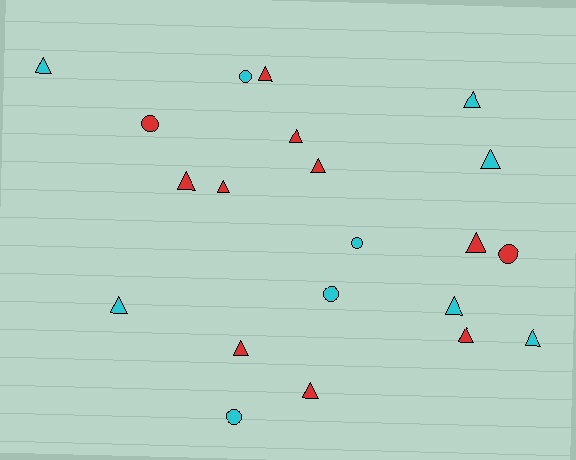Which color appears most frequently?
Red, with 11 objects.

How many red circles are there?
There are 2 red circles.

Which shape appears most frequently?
Triangle, with 15 objects.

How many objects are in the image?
There are 21 objects.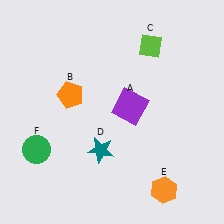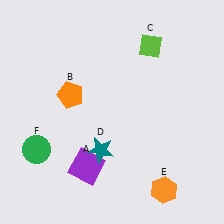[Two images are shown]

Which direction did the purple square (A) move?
The purple square (A) moved down.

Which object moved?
The purple square (A) moved down.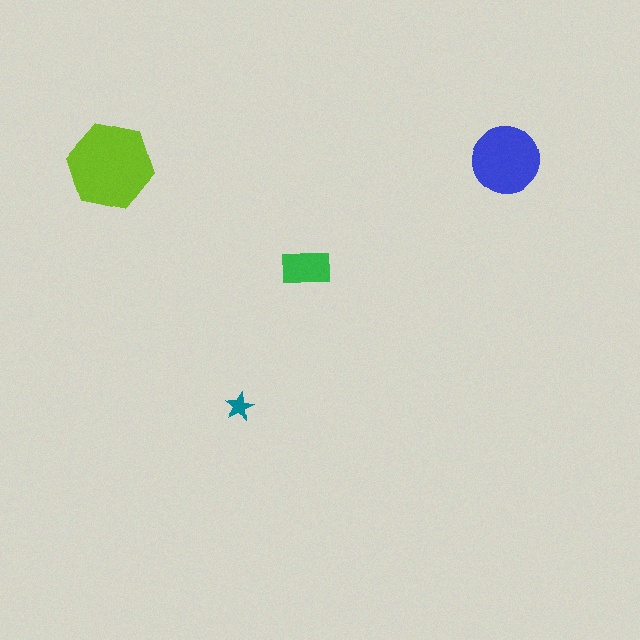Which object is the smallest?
The teal star.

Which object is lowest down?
The teal star is bottommost.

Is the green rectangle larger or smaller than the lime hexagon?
Smaller.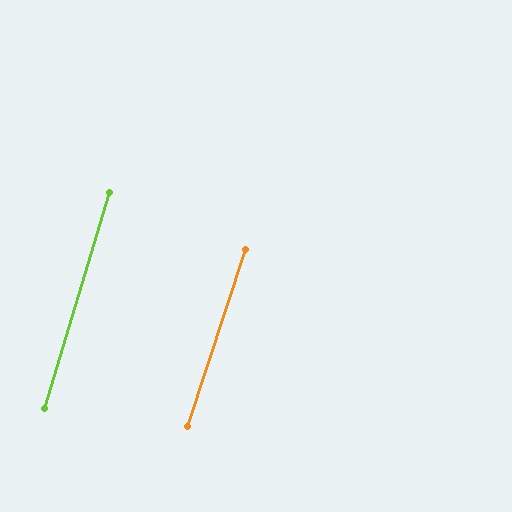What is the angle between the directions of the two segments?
Approximately 2 degrees.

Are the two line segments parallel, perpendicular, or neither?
Parallel — their directions differ by only 1.5°.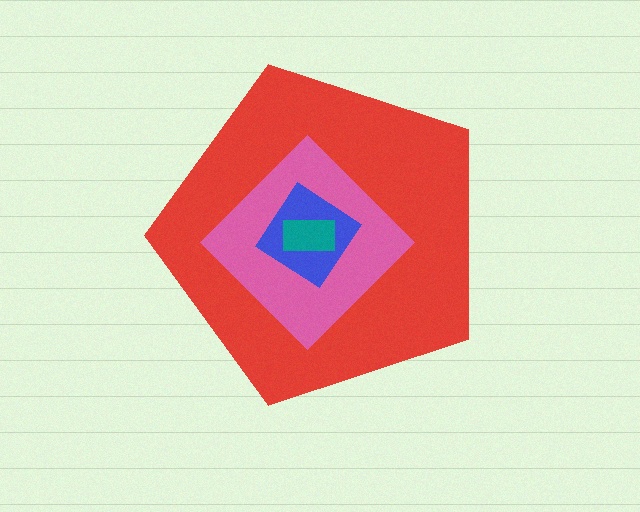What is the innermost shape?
The teal rectangle.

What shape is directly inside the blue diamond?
The teal rectangle.